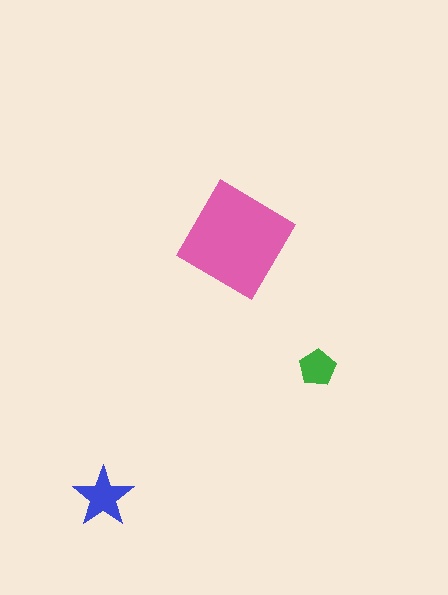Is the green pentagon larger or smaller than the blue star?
Smaller.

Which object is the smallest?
The green pentagon.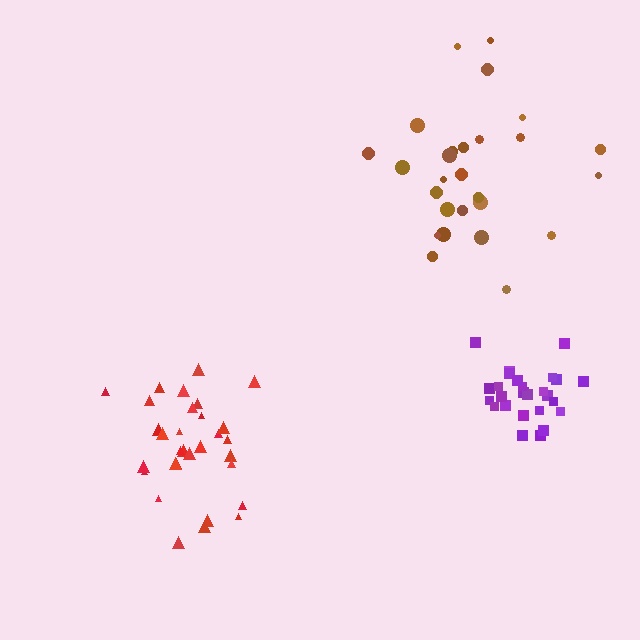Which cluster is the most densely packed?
Purple.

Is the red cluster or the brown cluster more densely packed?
Red.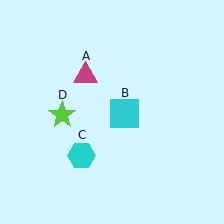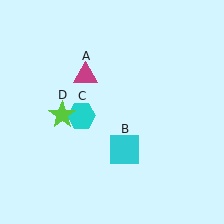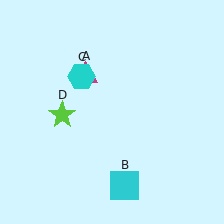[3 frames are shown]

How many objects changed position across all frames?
2 objects changed position: cyan square (object B), cyan hexagon (object C).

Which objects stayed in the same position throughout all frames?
Magenta triangle (object A) and lime star (object D) remained stationary.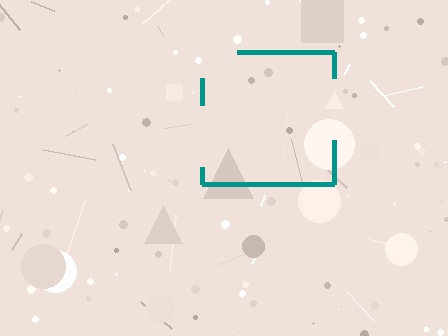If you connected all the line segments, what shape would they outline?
They would outline a square.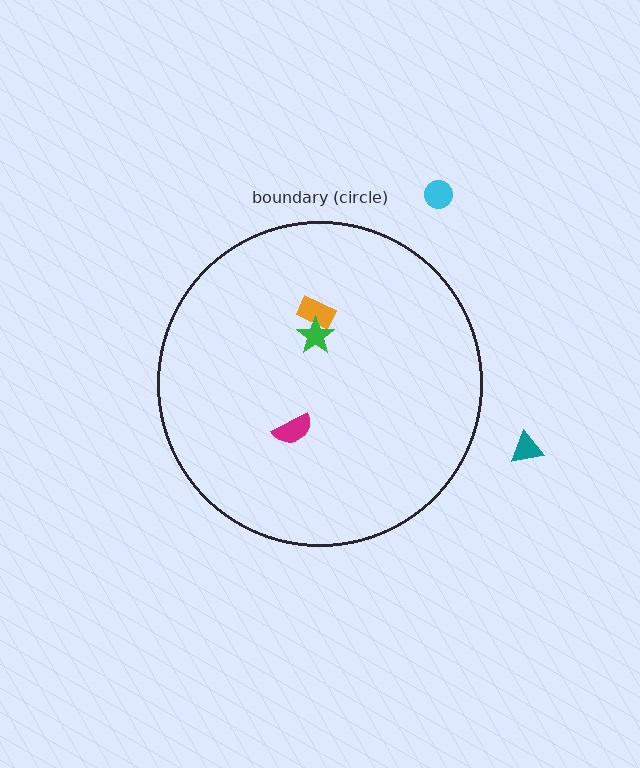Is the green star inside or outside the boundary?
Inside.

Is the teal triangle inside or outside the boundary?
Outside.